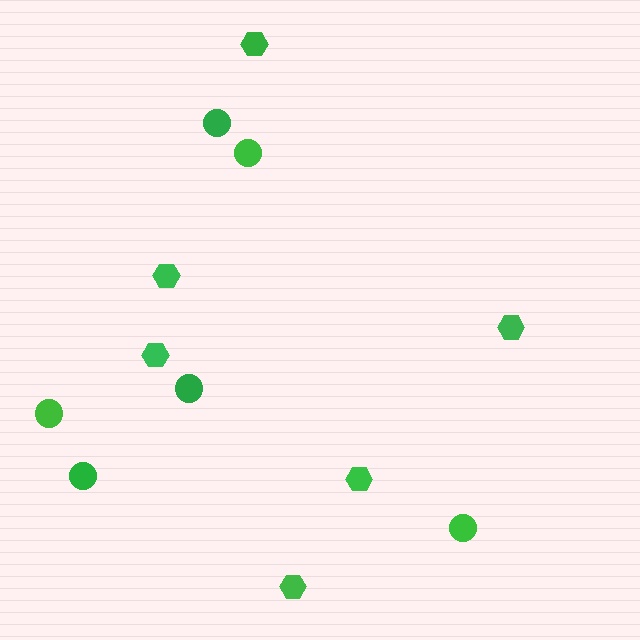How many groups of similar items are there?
There are 2 groups: one group of hexagons (6) and one group of circles (6).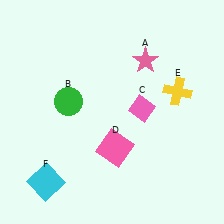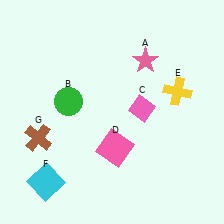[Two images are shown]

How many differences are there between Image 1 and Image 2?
There is 1 difference between the two images.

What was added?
A brown cross (G) was added in Image 2.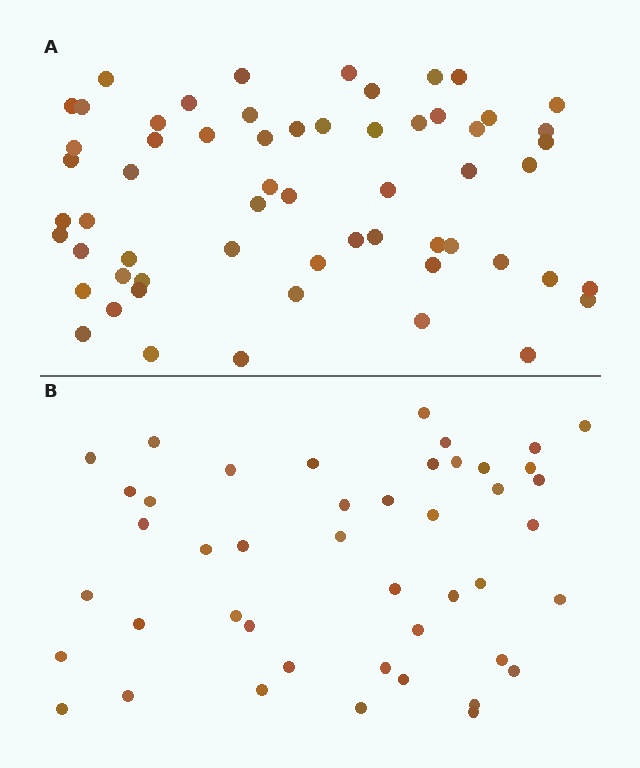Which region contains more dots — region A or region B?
Region A (the top region) has more dots.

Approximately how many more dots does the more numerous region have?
Region A has approximately 15 more dots than region B.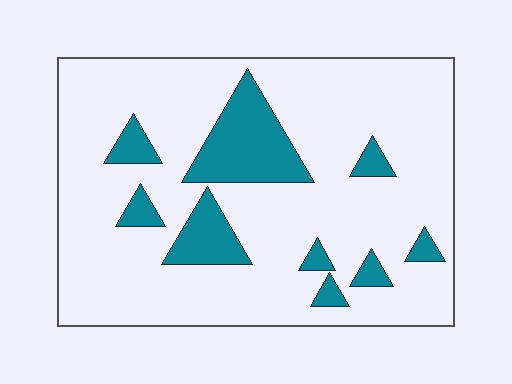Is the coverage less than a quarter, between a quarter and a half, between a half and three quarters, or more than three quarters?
Less than a quarter.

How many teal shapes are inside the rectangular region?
9.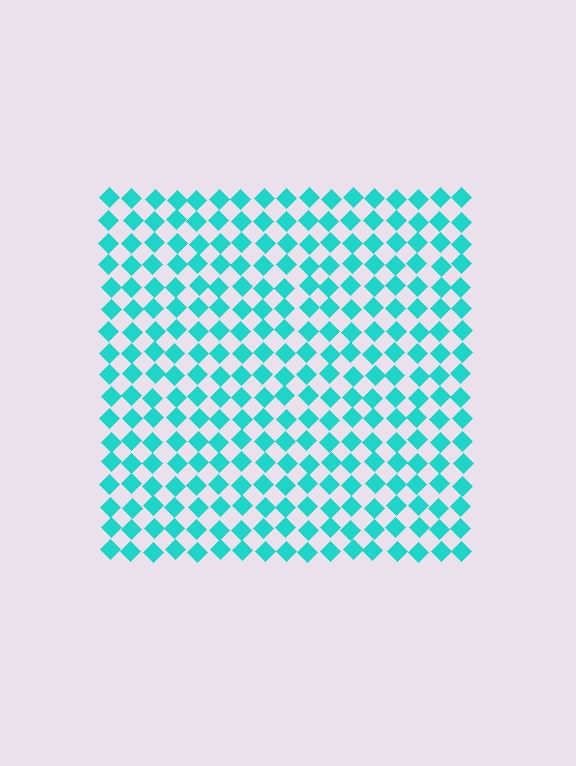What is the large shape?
The large shape is a square.